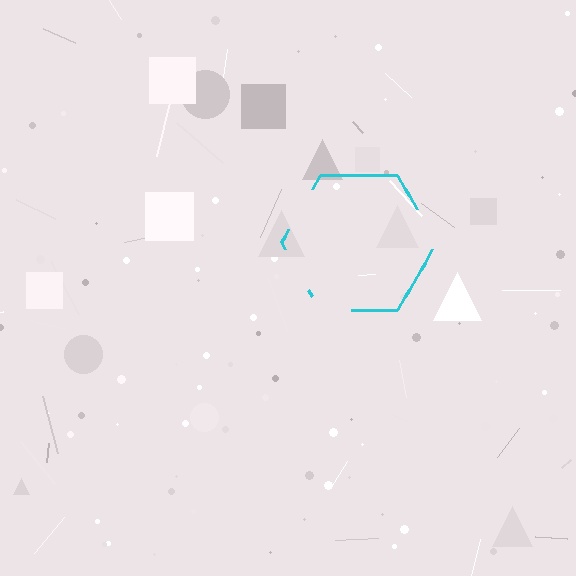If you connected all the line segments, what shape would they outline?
They would outline a hexagon.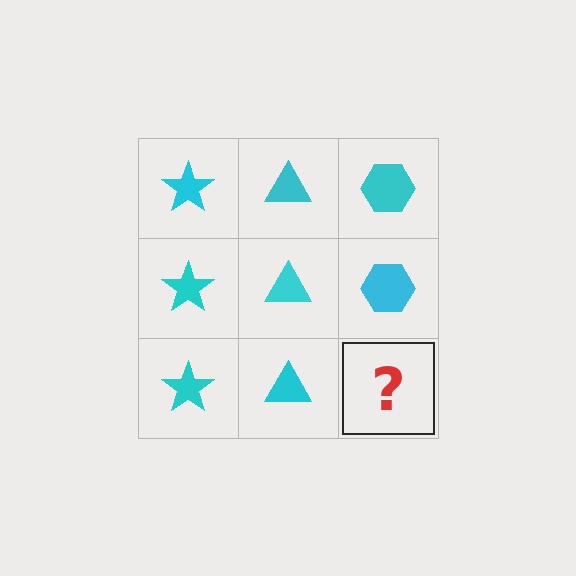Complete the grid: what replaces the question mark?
The question mark should be replaced with a cyan hexagon.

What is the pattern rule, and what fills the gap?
The rule is that each column has a consistent shape. The gap should be filled with a cyan hexagon.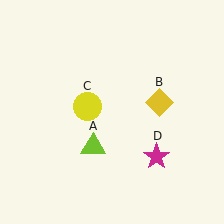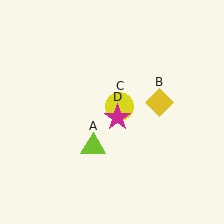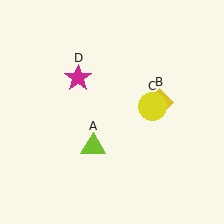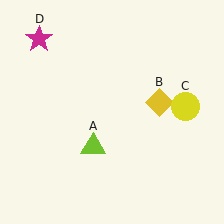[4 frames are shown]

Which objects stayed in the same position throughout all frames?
Lime triangle (object A) and yellow diamond (object B) remained stationary.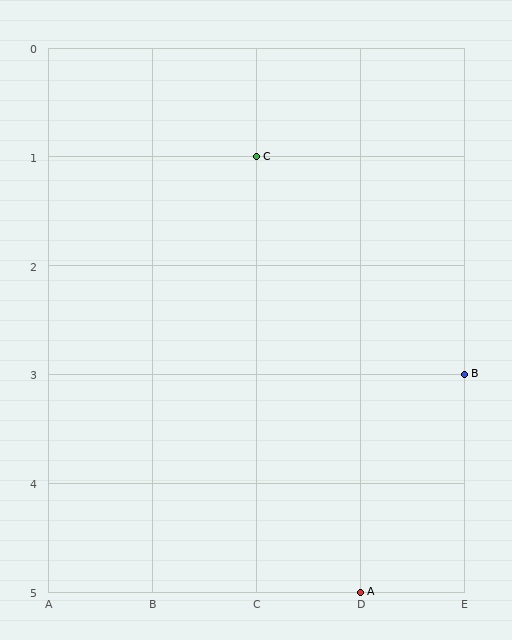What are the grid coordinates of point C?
Point C is at grid coordinates (C, 1).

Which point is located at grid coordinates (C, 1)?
Point C is at (C, 1).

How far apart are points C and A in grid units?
Points C and A are 1 column and 4 rows apart (about 4.1 grid units diagonally).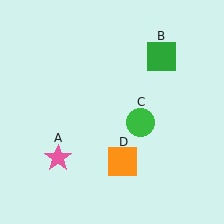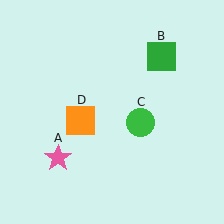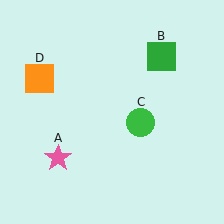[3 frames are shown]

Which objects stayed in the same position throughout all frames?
Pink star (object A) and green square (object B) and green circle (object C) remained stationary.